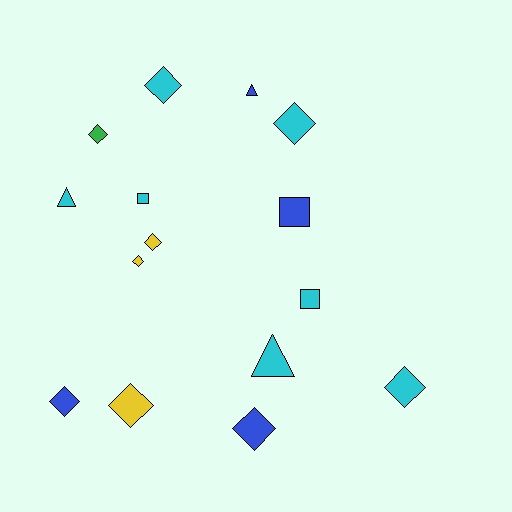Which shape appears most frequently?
Diamond, with 9 objects.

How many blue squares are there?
There is 1 blue square.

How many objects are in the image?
There are 15 objects.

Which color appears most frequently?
Cyan, with 7 objects.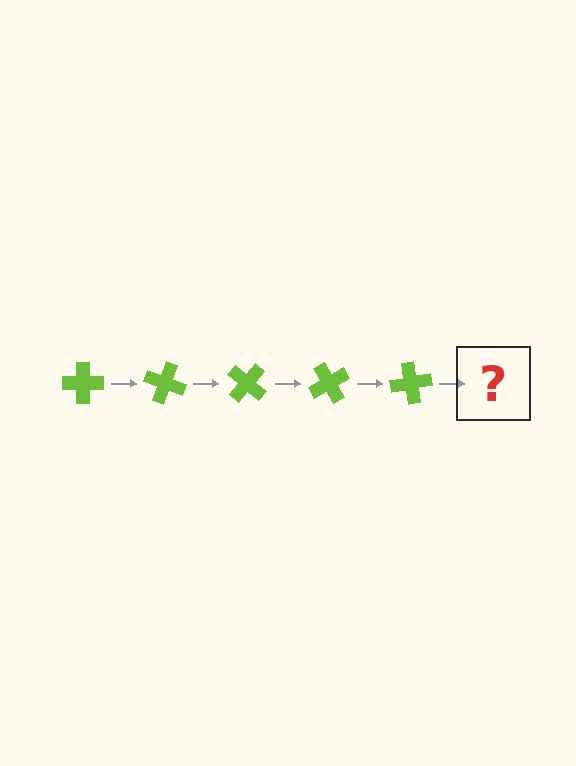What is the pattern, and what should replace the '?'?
The pattern is that the cross rotates 20 degrees each step. The '?' should be a lime cross rotated 100 degrees.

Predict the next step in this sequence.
The next step is a lime cross rotated 100 degrees.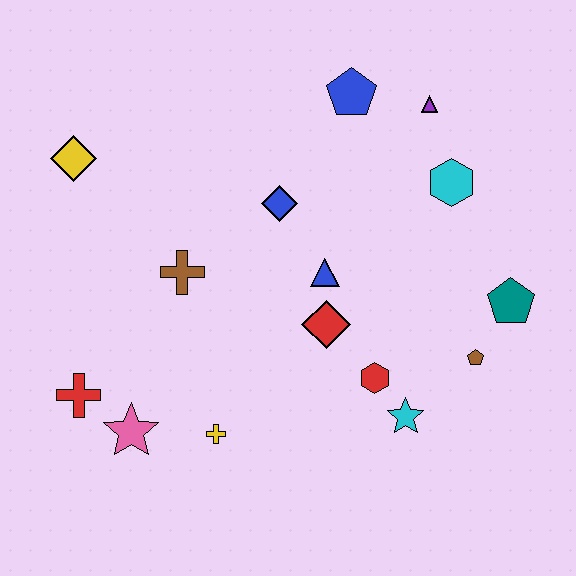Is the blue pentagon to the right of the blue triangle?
Yes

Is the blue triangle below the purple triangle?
Yes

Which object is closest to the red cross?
The pink star is closest to the red cross.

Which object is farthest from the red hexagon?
The yellow diamond is farthest from the red hexagon.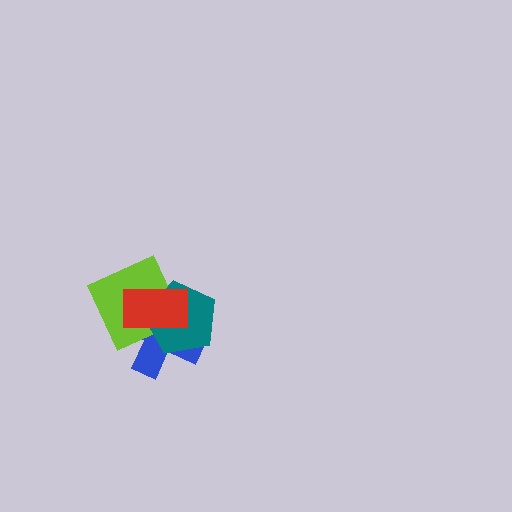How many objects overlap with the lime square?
3 objects overlap with the lime square.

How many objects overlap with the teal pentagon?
3 objects overlap with the teal pentagon.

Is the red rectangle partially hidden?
No, no other shape covers it.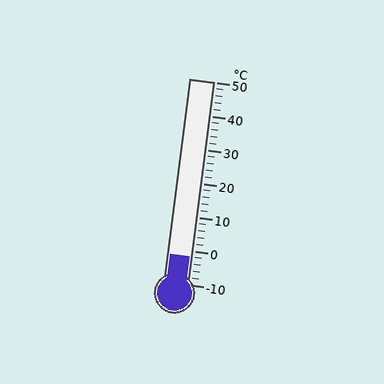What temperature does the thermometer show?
The thermometer shows approximately -2°C.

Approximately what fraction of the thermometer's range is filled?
The thermometer is filled to approximately 15% of its range.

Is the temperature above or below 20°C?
The temperature is below 20°C.